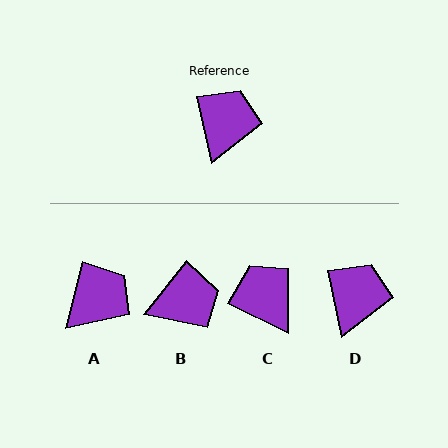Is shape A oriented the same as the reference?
No, it is off by about 26 degrees.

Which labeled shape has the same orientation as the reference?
D.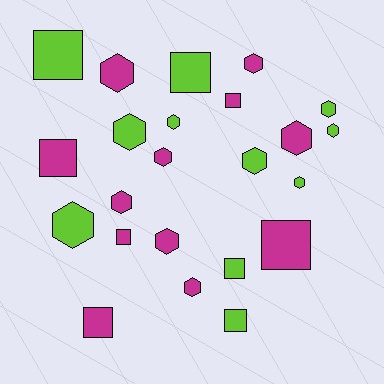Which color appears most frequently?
Magenta, with 12 objects.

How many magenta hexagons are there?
There are 7 magenta hexagons.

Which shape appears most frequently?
Hexagon, with 14 objects.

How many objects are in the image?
There are 23 objects.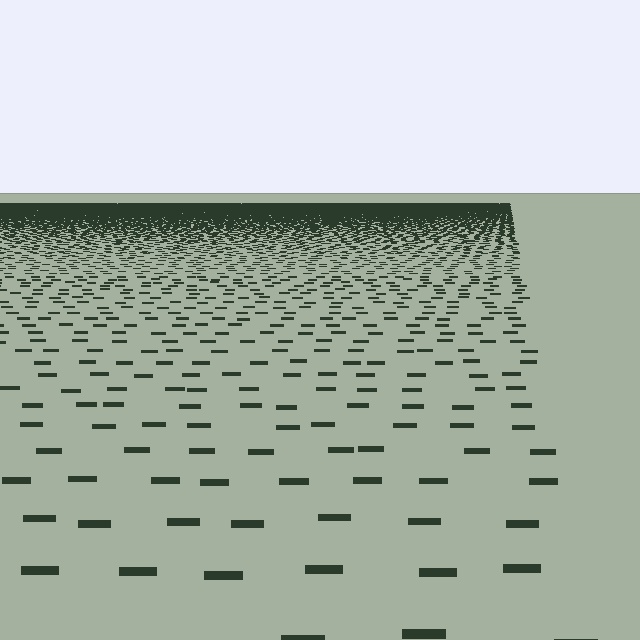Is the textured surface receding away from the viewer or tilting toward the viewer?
The surface is receding away from the viewer. Texture elements get smaller and denser toward the top.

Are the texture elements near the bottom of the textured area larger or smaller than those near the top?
Larger. Near the bottom, elements are closer to the viewer and appear at a bigger on-screen size.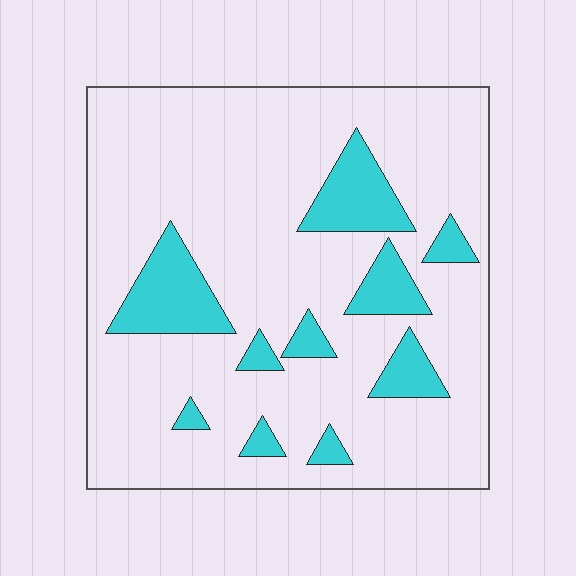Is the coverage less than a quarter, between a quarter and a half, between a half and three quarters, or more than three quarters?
Less than a quarter.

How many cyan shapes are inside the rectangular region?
10.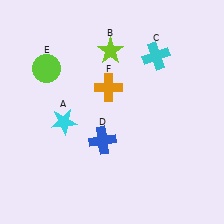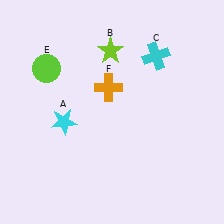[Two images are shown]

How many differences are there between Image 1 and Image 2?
There is 1 difference between the two images.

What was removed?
The blue cross (D) was removed in Image 2.